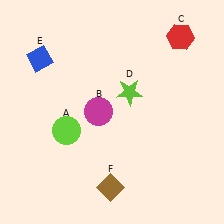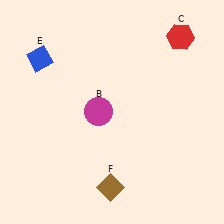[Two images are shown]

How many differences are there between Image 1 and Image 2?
There are 2 differences between the two images.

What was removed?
The lime star (D), the lime circle (A) were removed in Image 2.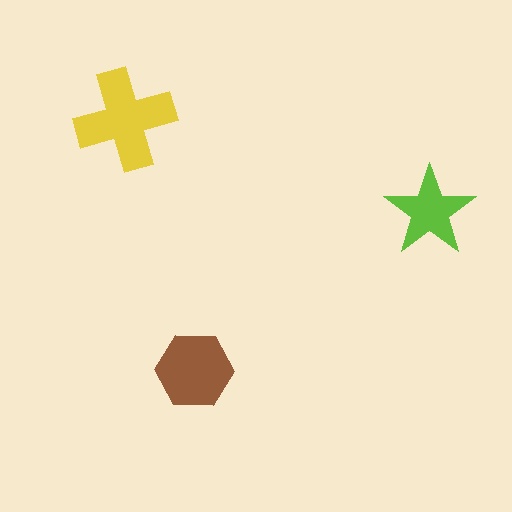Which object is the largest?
The yellow cross.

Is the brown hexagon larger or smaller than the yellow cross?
Smaller.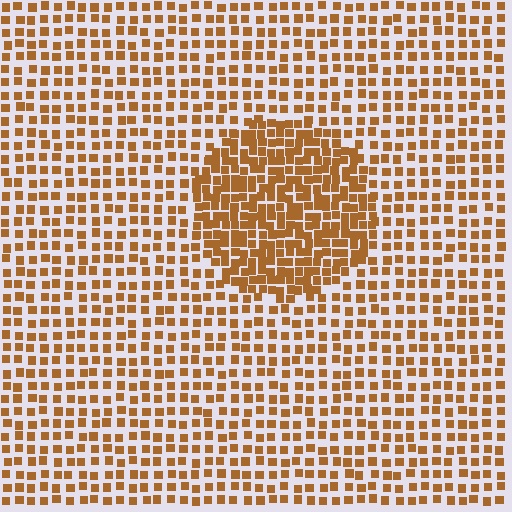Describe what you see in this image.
The image contains small brown elements arranged at two different densities. A circle-shaped region is visible where the elements are more densely packed than the surrounding area.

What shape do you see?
I see a circle.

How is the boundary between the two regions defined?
The boundary is defined by a change in element density (approximately 1.9x ratio). All elements are the same color, size, and shape.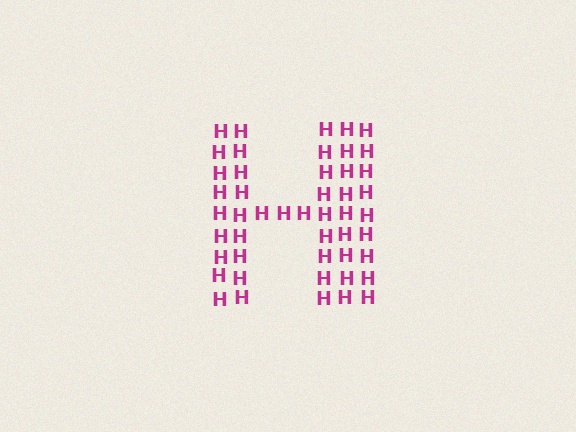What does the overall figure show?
The overall figure shows the letter H.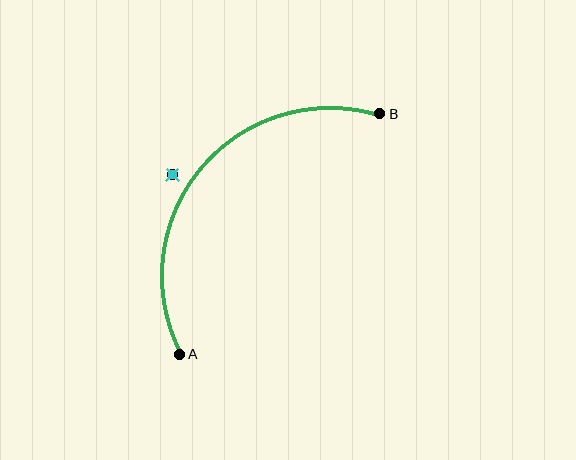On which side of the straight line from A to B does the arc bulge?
The arc bulges above and to the left of the straight line connecting A and B.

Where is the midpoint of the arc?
The arc midpoint is the point on the curve farthest from the straight line joining A and B. It sits above and to the left of that line.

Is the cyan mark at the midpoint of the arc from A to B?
No — the cyan mark does not lie on the arc at all. It sits slightly outside the curve.